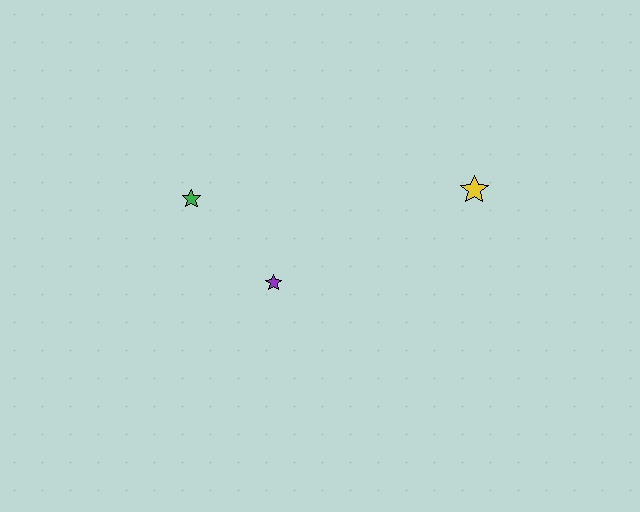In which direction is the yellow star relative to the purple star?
The yellow star is to the right of the purple star.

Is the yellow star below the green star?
No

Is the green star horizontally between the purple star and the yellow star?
No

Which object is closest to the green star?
The purple star is closest to the green star.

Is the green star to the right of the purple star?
No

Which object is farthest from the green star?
The yellow star is farthest from the green star.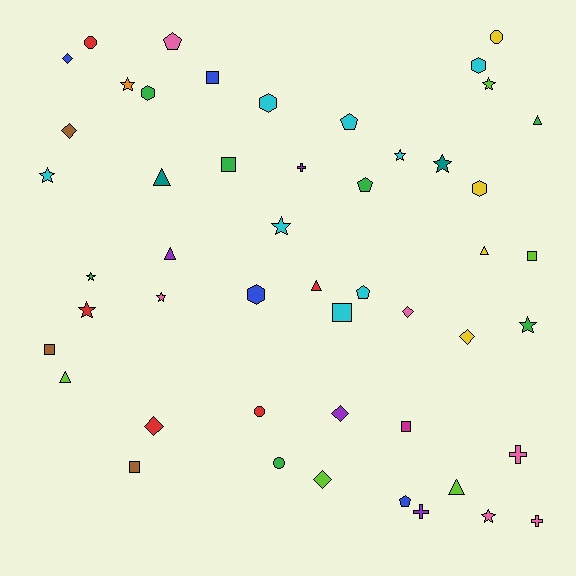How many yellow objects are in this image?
There are 4 yellow objects.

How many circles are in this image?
There are 4 circles.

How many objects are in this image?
There are 50 objects.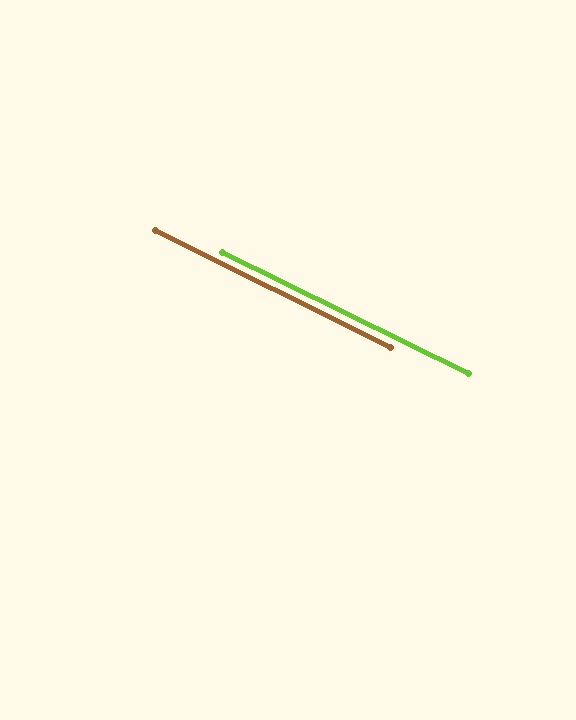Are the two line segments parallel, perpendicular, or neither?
Parallel — their directions differ by only 0.1°.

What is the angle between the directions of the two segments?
Approximately 0 degrees.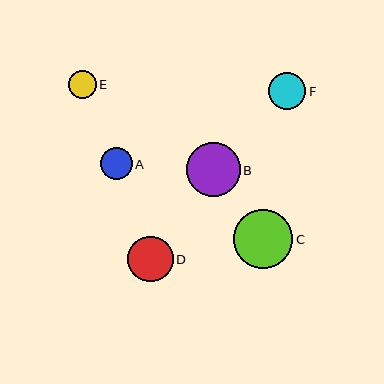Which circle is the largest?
Circle C is the largest with a size of approximately 59 pixels.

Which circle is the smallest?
Circle E is the smallest with a size of approximately 28 pixels.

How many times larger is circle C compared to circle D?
Circle C is approximately 1.3 times the size of circle D.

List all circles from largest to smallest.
From largest to smallest: C, B, D, F, A, E.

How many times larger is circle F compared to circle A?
Circle F is approximately 1.2 times the size of circle A.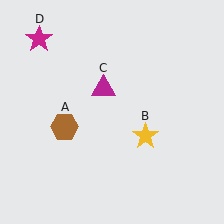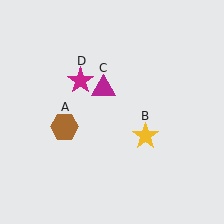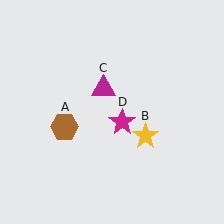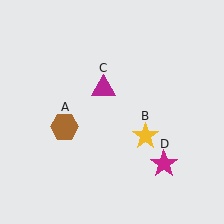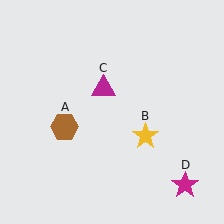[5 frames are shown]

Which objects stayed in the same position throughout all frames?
Brown hexagon (object A) and yellow star (object B) and magenta triangle (object C) remained stationary.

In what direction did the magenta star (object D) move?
The magenta star (object D) moved down and to the right.